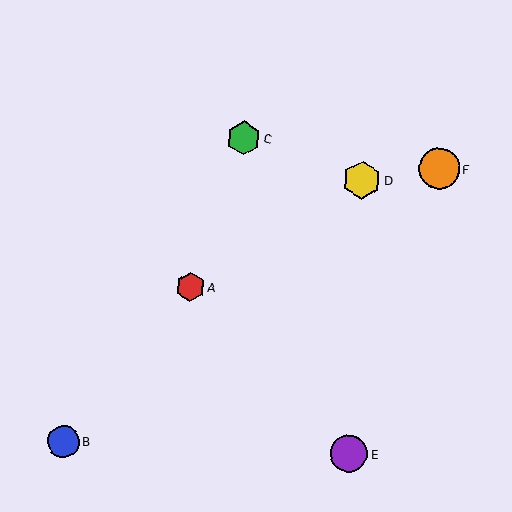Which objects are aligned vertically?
Objects D, E are aligned vertically.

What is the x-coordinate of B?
Object B is at x≈63.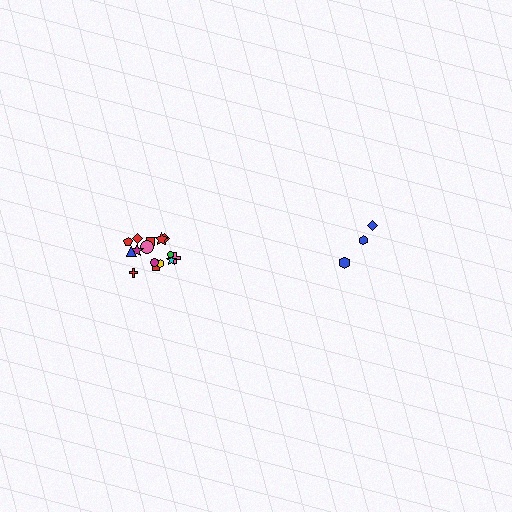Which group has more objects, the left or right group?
The left group.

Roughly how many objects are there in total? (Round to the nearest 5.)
Roughly 20 objects in total.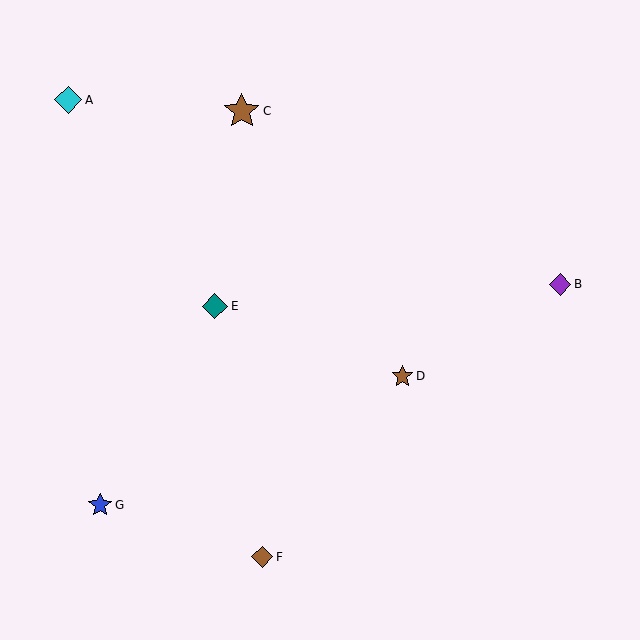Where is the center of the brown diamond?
The center of the brown diamond is at (262, 557).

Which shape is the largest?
The brown star (labeled C) is the largest.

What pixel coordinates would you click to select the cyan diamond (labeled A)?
Click at (68, 100) to select the cyan diamond A.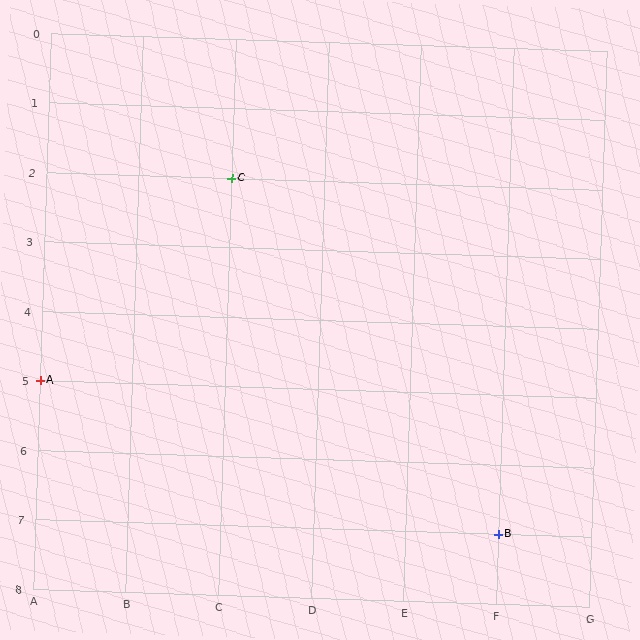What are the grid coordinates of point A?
Point A is at grid coordinates (A, 5).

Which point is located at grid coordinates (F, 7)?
Point B is at (F, 7).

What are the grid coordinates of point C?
Point C is at grid coordinates (C, 2).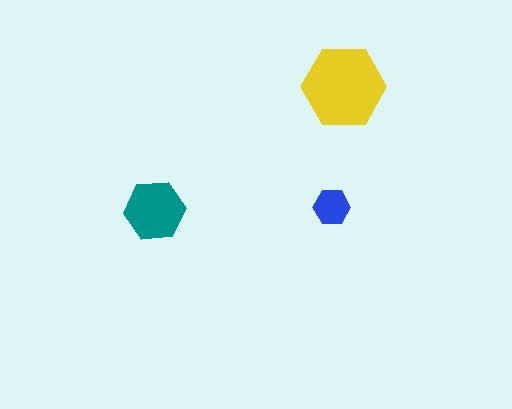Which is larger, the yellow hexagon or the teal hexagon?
The yellow one.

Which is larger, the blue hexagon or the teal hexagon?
The teal one.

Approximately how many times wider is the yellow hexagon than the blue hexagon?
About 2.5 times wider.